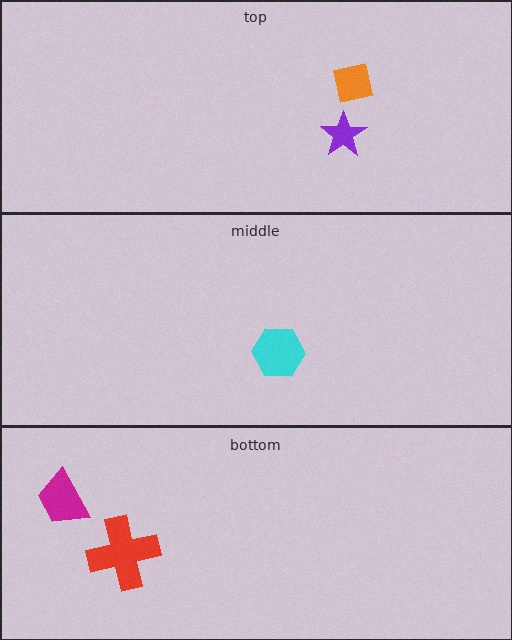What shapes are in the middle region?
The cyan hexagon.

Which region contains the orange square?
The top region.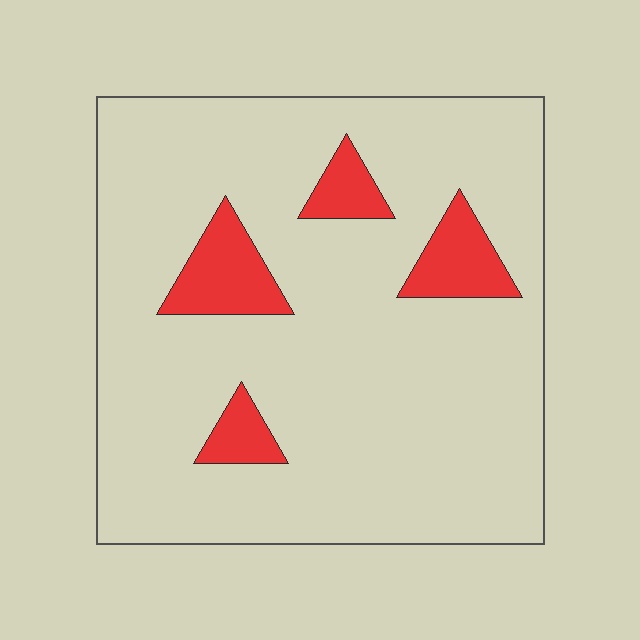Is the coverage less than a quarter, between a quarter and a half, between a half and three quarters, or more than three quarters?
Less than a quarter.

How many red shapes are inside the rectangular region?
4.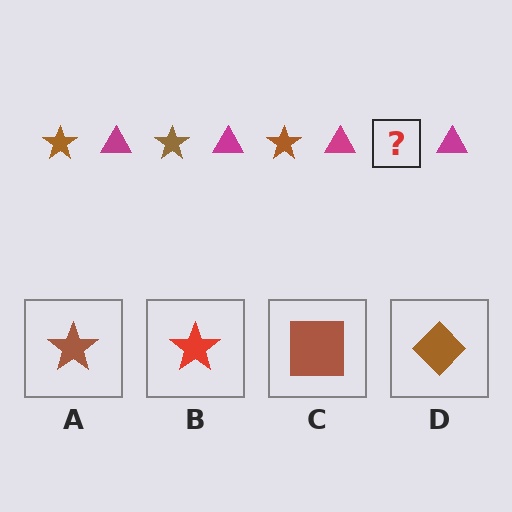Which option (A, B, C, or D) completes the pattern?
A.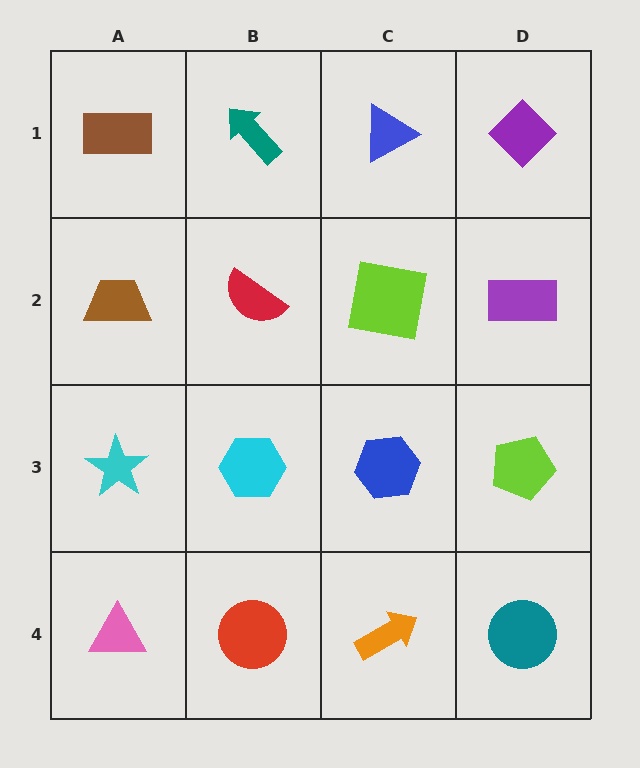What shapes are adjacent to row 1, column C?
A lime square (row 2, column C), a teal arrow (row 1, column B), a purple diamond (row 1, column D).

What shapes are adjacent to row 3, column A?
A brown trapezoid (row 2, column A), a pink triangle (row 4, column A), a cyan hexagon (row 3, column B).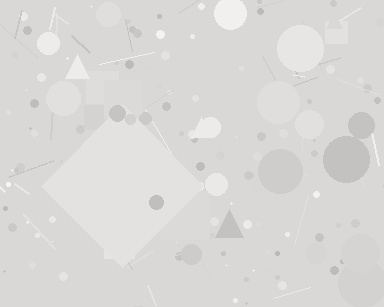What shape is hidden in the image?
A diamond is hidden in the image.